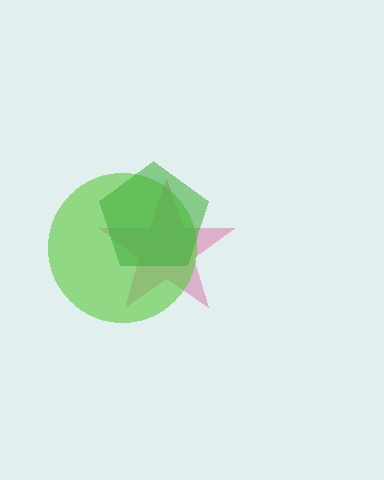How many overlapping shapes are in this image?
There are 3 overlapping shapes in the image.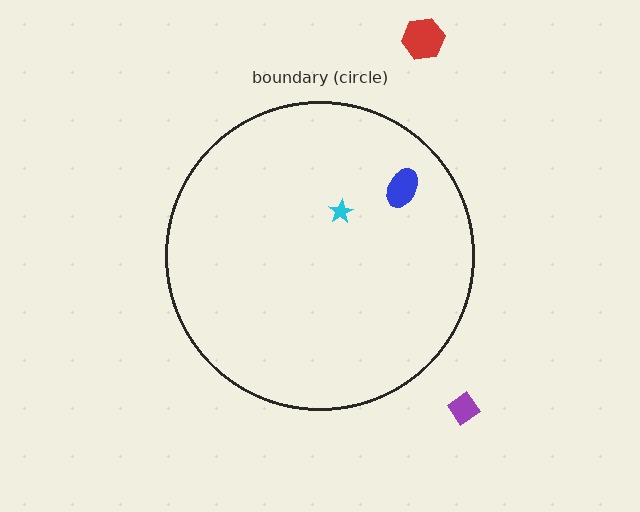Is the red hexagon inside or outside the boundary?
Outside.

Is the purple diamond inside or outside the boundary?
Outside.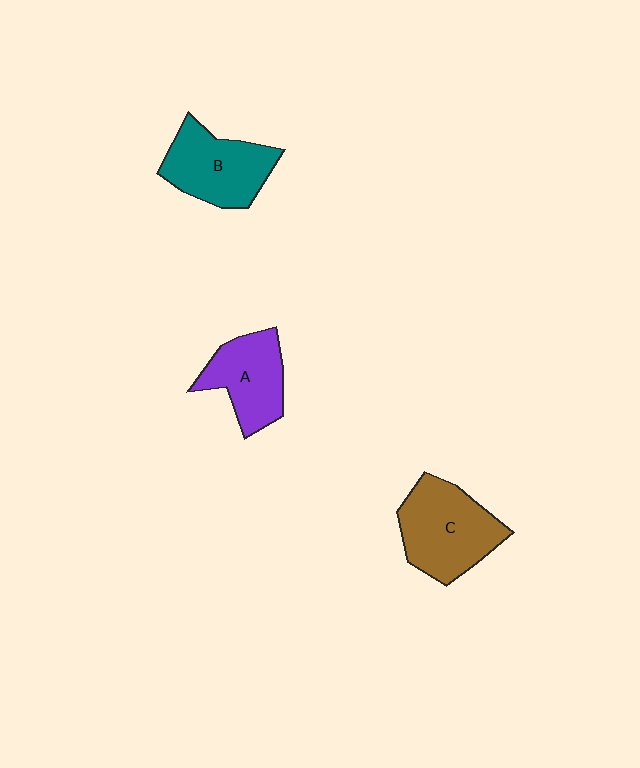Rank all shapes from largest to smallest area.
From largest to smallest: C (brown), B (teal), A (purple).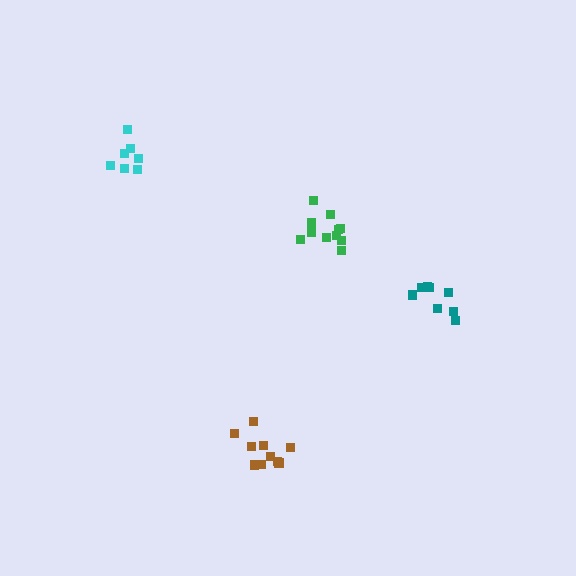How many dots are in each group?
Group 1: 7 dots, Group 2: 8 dots, Group 3: 11 dots, Group 4: 10 dots (36 total).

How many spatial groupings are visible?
There are 4 spatial groupings.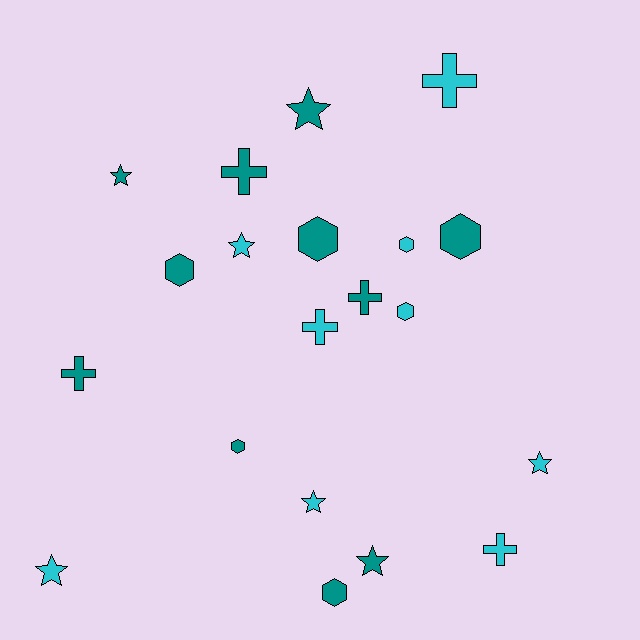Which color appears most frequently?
Teal, with 11 objects.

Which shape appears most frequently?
Star, with 7 objects.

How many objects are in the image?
There are 20 objects.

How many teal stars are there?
There are 3 teal stars.